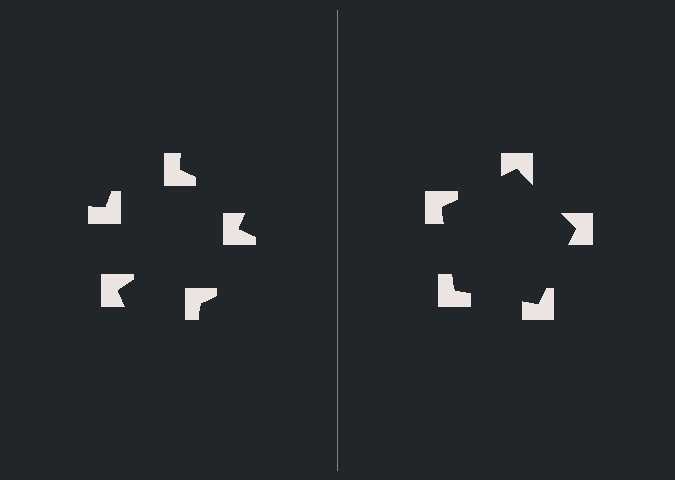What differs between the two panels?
The notched squares are positioned identically on both sides; only the wedge orientations differ. On the right they align to a pentagon; on the left they are misaligned.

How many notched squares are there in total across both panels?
10 — 5 on each side.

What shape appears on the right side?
An illusory pentagon.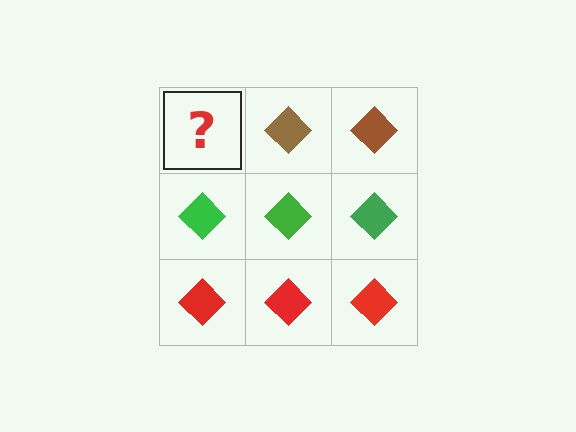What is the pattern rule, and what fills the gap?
The rule is that each row has a consistent color. The gap should be filled with a brown diamond.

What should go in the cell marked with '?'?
The missing cell should contain a brown diamond.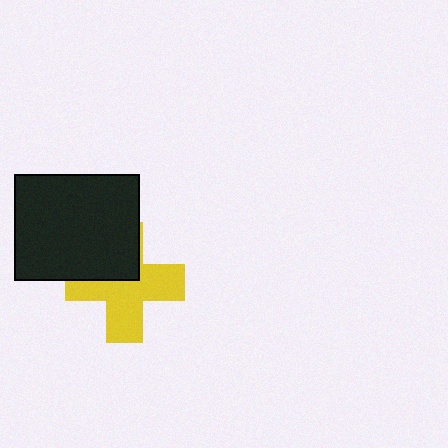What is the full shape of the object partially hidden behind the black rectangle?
The partially hidden object is a yellow cross.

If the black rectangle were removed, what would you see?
You would see the complete yellow cross.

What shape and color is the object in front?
The object in front is a black rectangle.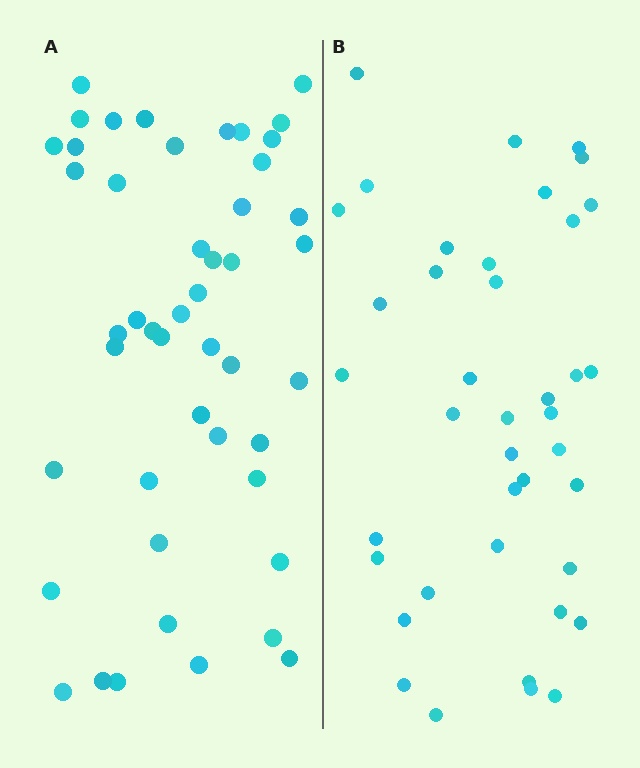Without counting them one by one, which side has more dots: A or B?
Region A (the left region) has more dots.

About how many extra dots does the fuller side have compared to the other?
Region A has roughly 8 or so more dots than region B.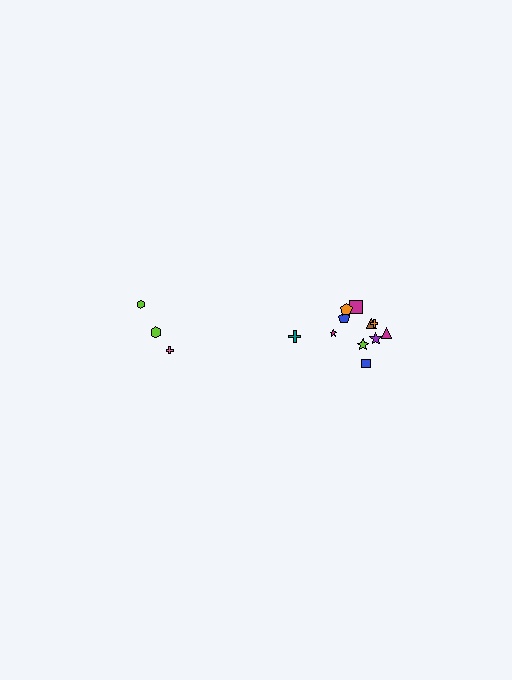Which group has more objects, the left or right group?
The right group.